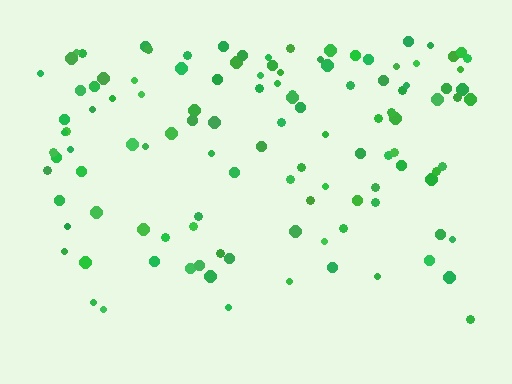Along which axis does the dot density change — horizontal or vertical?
Vertical.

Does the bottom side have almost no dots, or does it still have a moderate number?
Still a moderate number, just noticeably fewer than the top.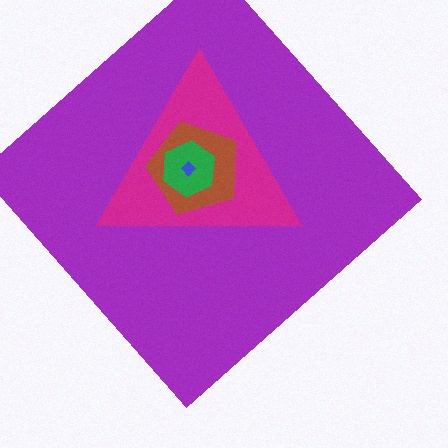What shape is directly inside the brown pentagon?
The green hexagon.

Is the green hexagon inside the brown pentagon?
Yes.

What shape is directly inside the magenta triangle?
The brown pentagon.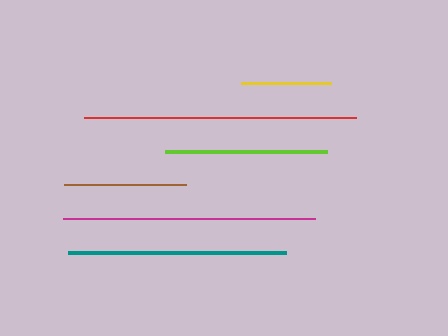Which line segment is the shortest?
The yellow line is the shortest at approximately 90 pixels.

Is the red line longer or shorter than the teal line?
The red line is longer than the teal line.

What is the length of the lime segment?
The lime segment is approximately 162 pixels long.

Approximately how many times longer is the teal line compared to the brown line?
The teal line is approximately 1.8 times the length of the brown line.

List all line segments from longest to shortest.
From longest to shortest: red, magenta, teal, lime, brown, yellow.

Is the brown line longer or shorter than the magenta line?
The magenta line is longer than the brown line.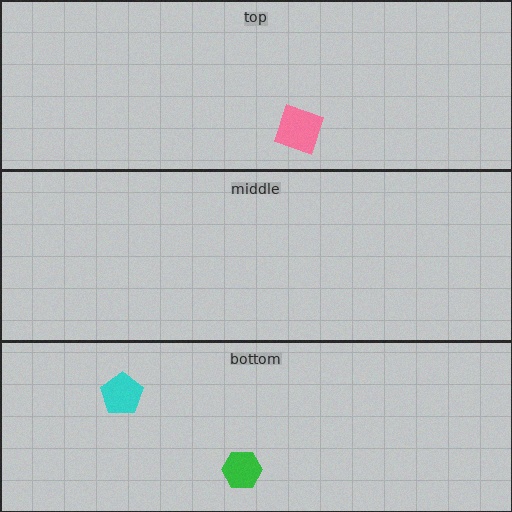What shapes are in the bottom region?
The green hexagon, the cyan pentagon.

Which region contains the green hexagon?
The bottom region.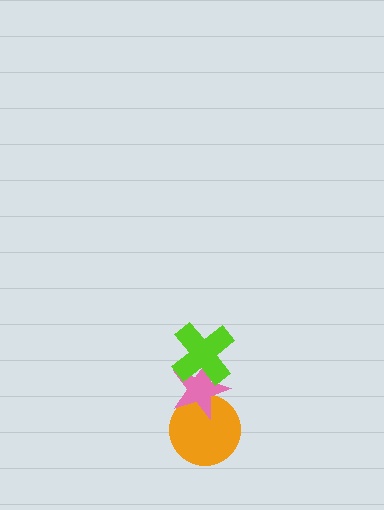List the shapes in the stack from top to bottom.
From top to bottom: the lime cross, the pink star, the orange circle.